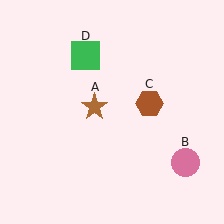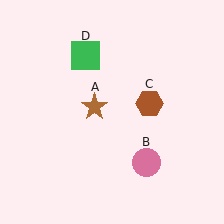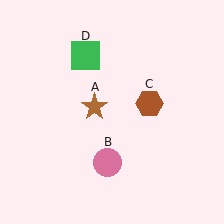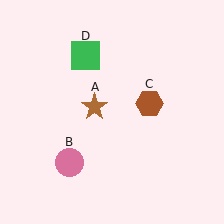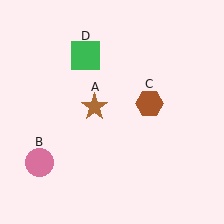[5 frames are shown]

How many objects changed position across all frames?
1 object changed position: pink circle (object B).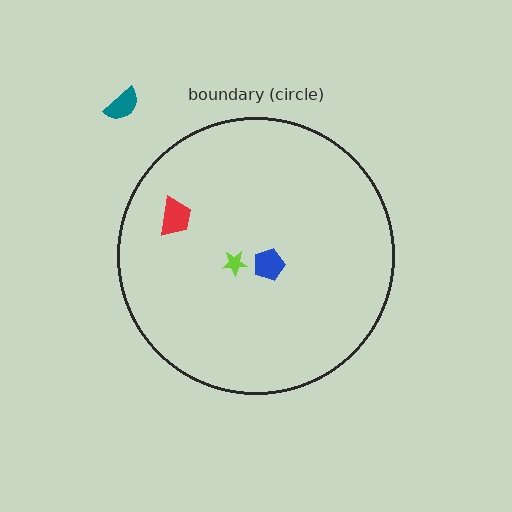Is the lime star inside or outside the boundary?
Inside.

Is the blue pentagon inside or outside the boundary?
Inside.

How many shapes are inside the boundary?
3 inside, 1 outside.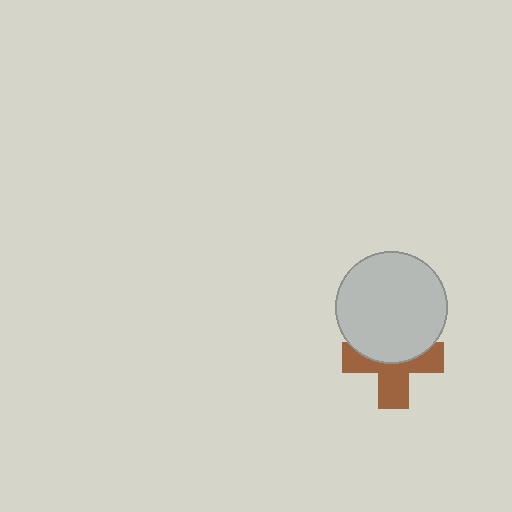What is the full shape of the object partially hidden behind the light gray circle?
The partially hidden object is a brown cross.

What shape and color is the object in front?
The object in front is a light gray circle.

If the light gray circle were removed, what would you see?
You would see the complete brown cross.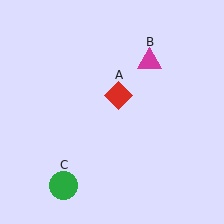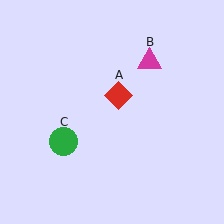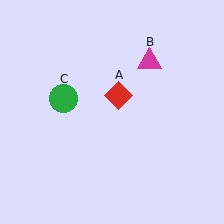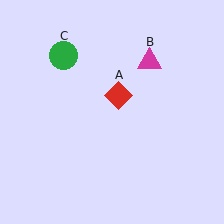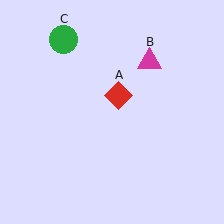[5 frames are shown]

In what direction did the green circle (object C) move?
The green circle (object C) moved up.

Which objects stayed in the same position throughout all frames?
Red diamond (object A) and magenta triangle (object B) remained stationary.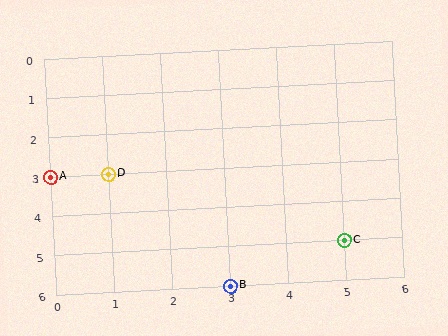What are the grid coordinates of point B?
Point B is at grid coordinates (3, 6).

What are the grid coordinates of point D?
Point D is at grid coordinates (1, 3).